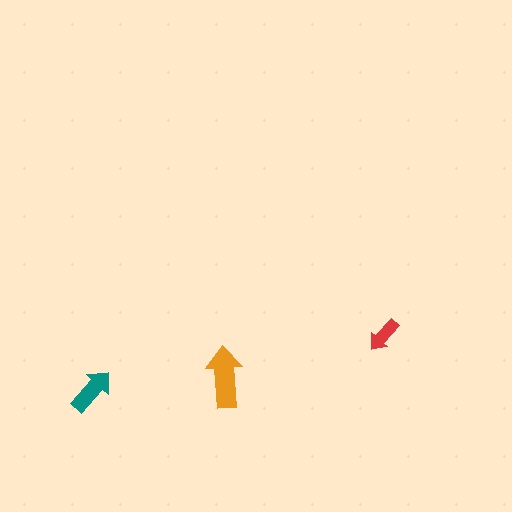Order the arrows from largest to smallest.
the orange one, the teal one, the red one.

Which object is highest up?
The red arrow is topmost.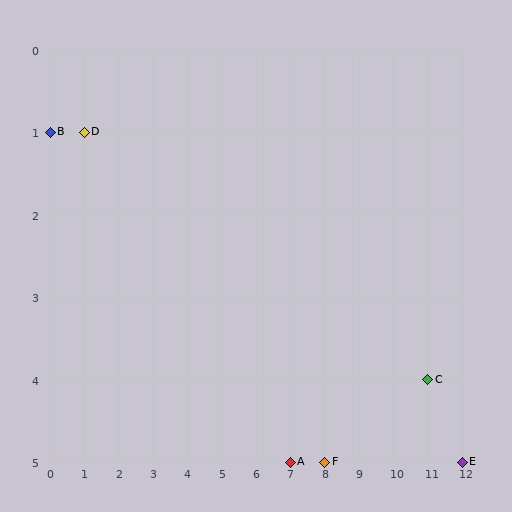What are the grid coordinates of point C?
Point C is at grid coordinates (11, 4).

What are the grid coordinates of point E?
Point E is at grid coordinates (12, 5).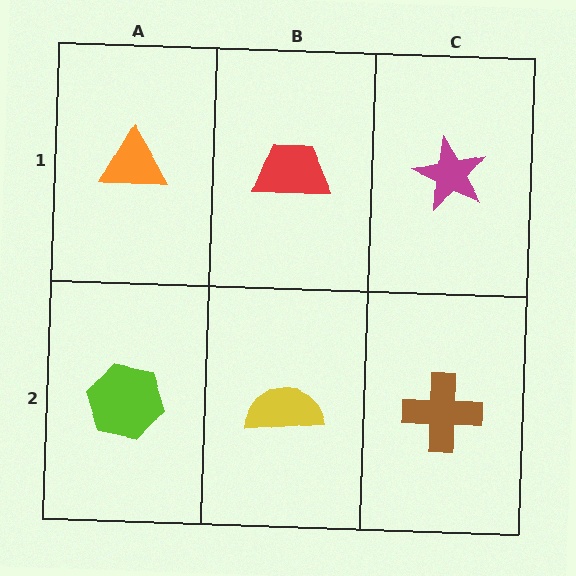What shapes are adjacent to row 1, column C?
A brown cross (row 2, column C), a red trapezoid (row 1, column B).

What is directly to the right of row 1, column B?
A magenta star.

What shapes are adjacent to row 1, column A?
A lime hexagon (row 2, column A), a red trapezoid (row 1, column B).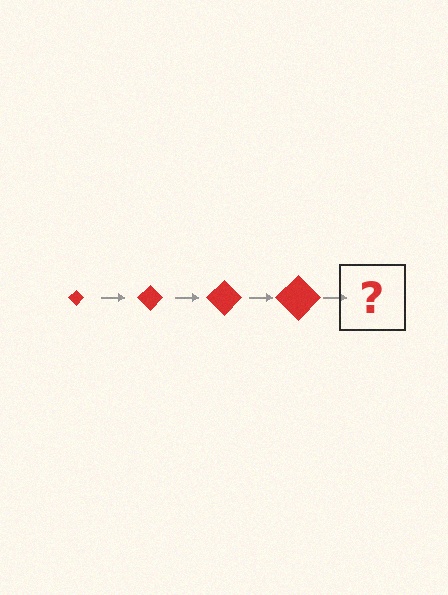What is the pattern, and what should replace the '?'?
The pattern is that the diamond gets progressively larger each step. The '?' should be a red diamond, larger than the previous one.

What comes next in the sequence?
The next element should be a red diamond, larger than the previous one.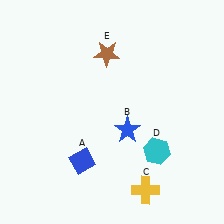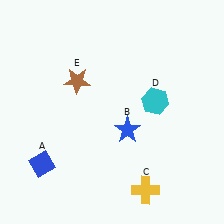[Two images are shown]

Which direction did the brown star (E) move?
The brown star (E) moved left.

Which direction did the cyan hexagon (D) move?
The cyan hexagon (D) moved up.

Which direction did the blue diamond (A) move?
The blue diamond (A) moved left.